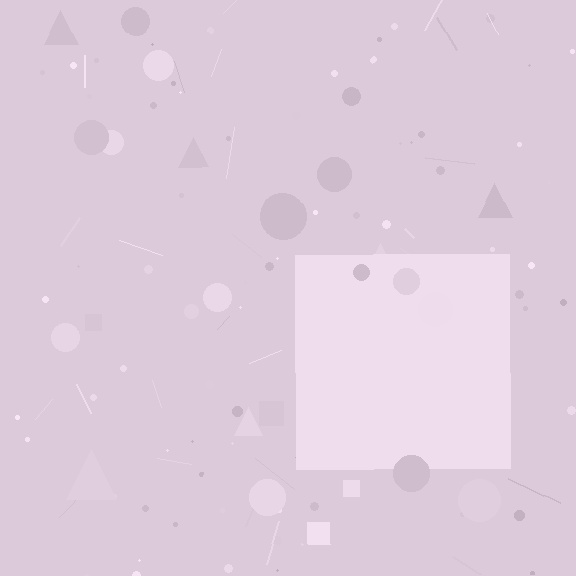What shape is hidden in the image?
A square is hidden in the image.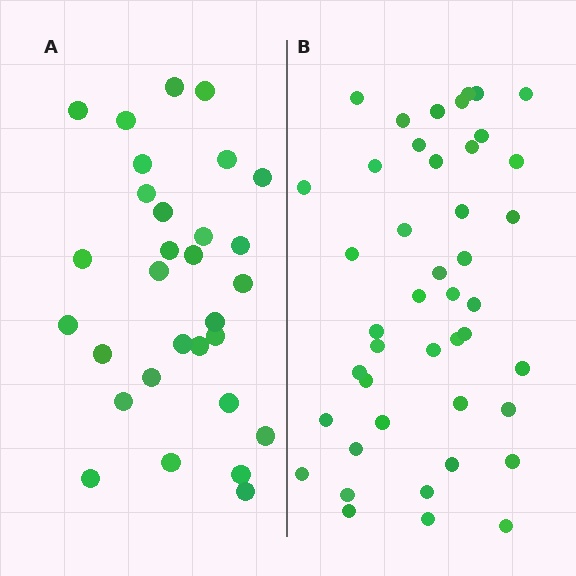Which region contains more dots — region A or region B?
Region B (the right region) has more dots.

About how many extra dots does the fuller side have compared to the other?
Region B has approximately 15 more dots than region A.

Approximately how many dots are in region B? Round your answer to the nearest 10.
About 40 dots. (The exact count is 44, which rounds to 40.)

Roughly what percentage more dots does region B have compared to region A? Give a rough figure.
About 45% more.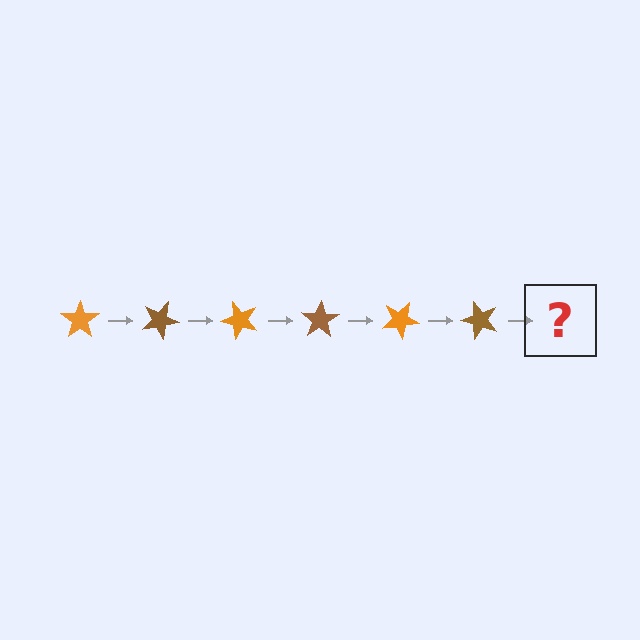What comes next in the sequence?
The next element should be an orange star, rotated 150 degrees from the start.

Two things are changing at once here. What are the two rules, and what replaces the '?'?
The two rules are that it rotates 25 degrees each step and the color cycles through orange and brown. The '?' should be an orange star, rotated 150 degrees from the start.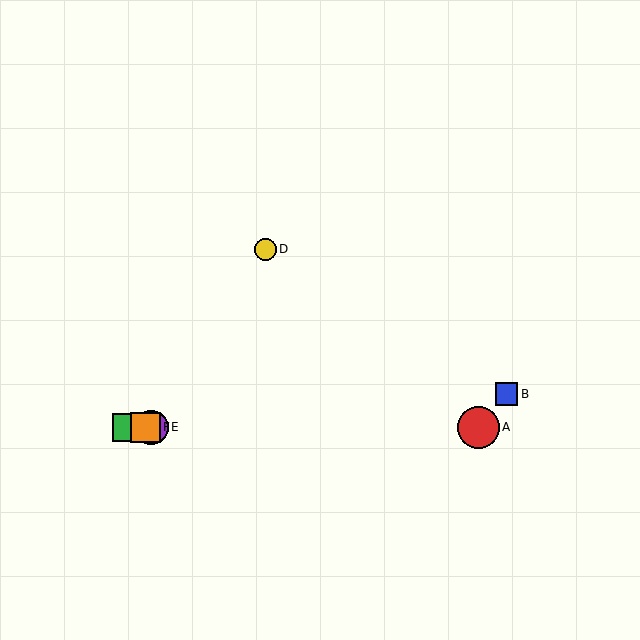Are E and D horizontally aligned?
No, E is at y≈427 and D is at y≈249.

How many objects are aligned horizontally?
4 objects (A, C, E, F) are aligned horizontally.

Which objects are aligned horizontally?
Objects A, C, E, F are aligned horizontally.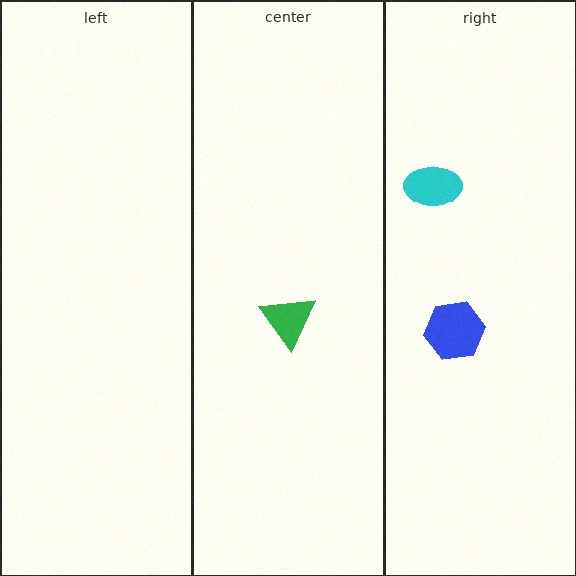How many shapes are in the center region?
1.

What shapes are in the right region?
The blue hexagon, the cyan ellipse.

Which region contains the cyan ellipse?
The right region.